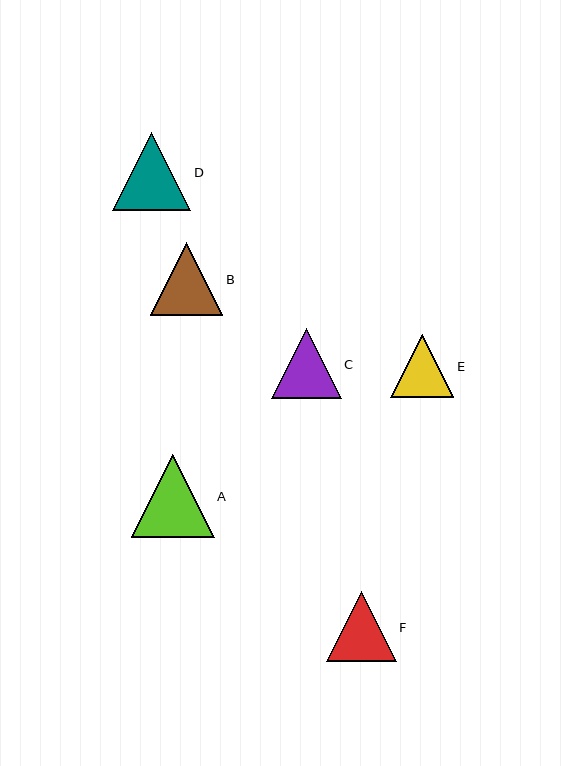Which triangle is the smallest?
Triangle E is the smallest with a size of approximately 63 pixels.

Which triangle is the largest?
Triangle A is the largest with a size of approximately 83 pixels.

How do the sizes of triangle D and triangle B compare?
Triangle D and triangle B are approximately the same size.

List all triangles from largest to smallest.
From largest to smallest: A, D, B, C, F, E.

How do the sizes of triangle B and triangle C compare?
Triangle B and triangle C are approximately the same size.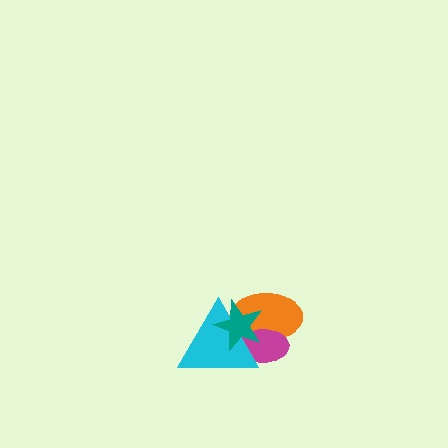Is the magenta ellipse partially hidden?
Yes, it is partially covered by another shape.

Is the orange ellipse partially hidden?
Yes, it is partially covered by another shape.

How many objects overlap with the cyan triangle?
3 objects overlap with the cyan triangle.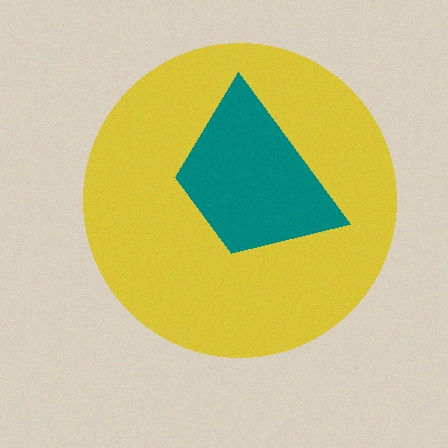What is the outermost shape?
The yellow circle.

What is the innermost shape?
The teal trapezoid.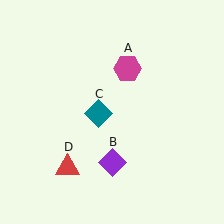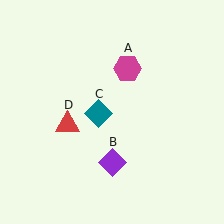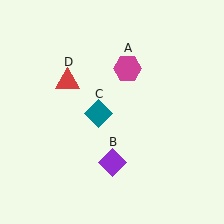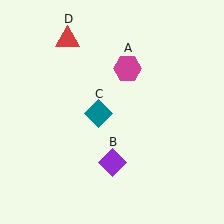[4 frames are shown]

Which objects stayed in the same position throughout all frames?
Magenta hexagon (object A) and purple diamond (object B) and teal diamond (object C) remained stationary.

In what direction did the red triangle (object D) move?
The red triangle (object D) moved up.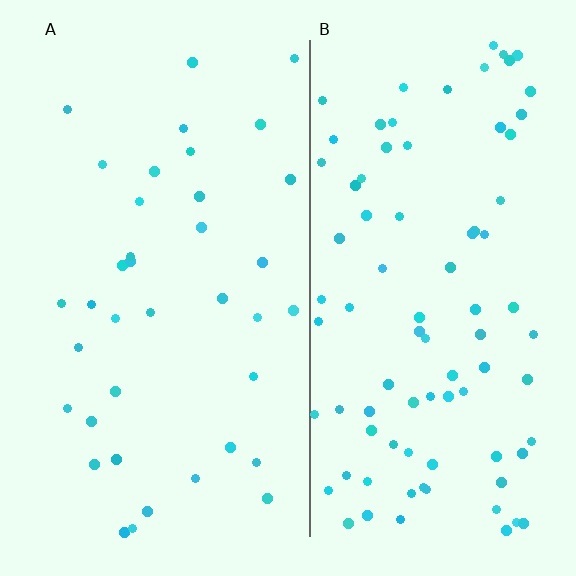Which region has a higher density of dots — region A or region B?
B (the right).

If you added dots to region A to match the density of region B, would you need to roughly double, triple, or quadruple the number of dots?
Approximately double.